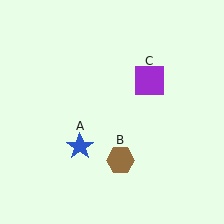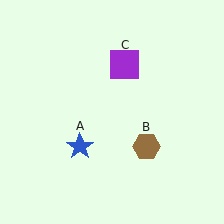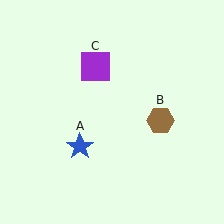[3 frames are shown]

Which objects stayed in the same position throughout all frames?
Blue star (object A) remained stationary.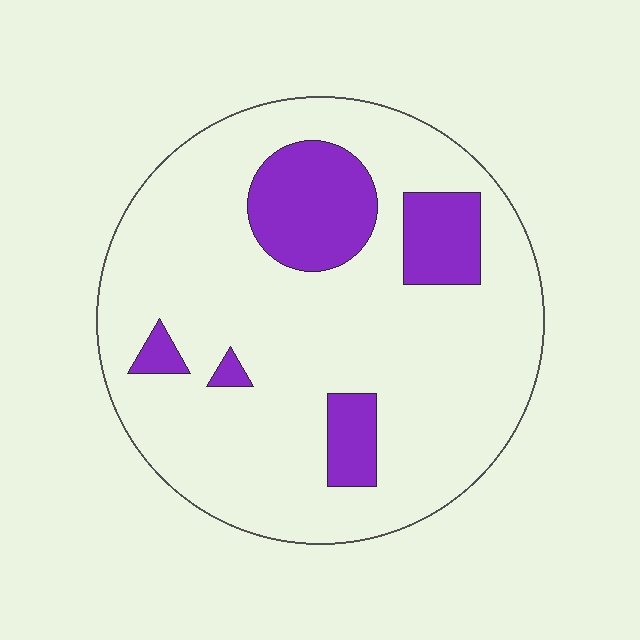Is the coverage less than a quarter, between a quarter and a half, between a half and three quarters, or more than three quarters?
Less than a quarter.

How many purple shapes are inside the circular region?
5.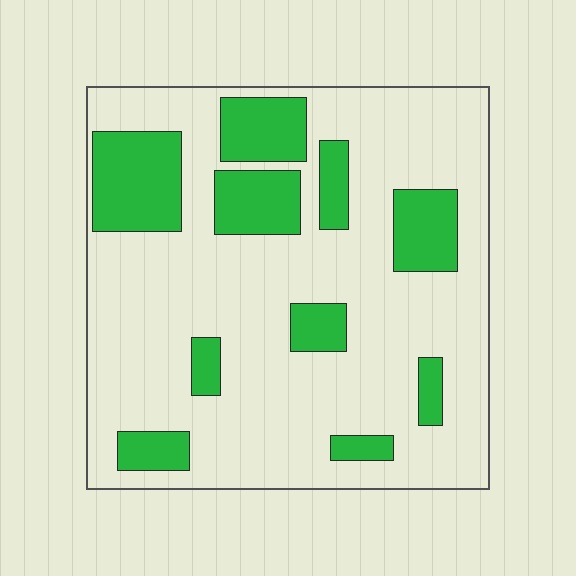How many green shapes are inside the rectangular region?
10.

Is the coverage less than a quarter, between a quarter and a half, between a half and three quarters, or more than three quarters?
Less than a quarter.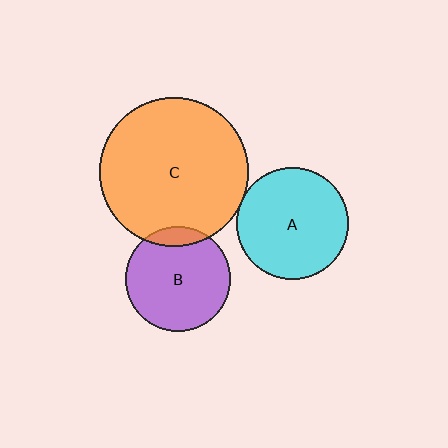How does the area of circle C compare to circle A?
Approximately 1.8 times.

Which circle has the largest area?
Circle C (orange).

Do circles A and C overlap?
Yes.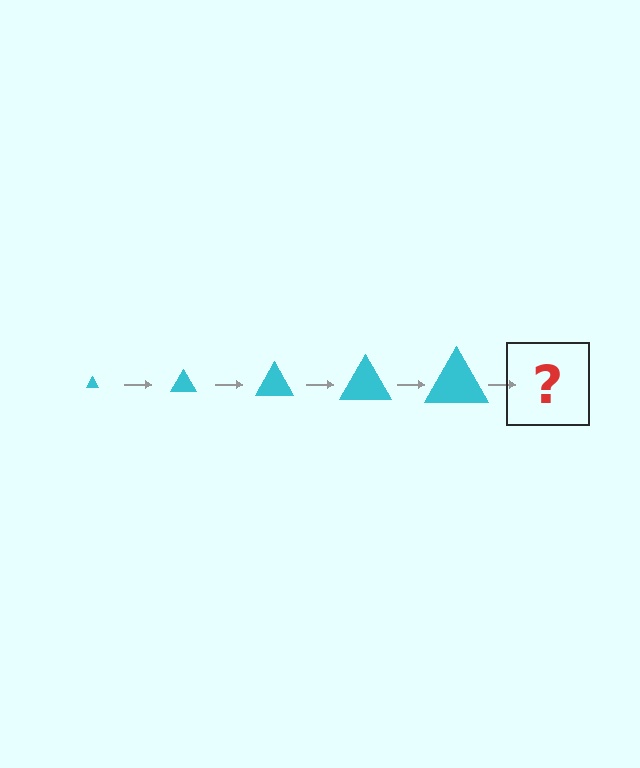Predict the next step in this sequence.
The next step is a cyan triangle, larger than the previous one.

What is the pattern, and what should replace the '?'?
The pattern is that the triangle gets progressively larger each step. The '?' should be a cyan triangle, larger than the previous one.